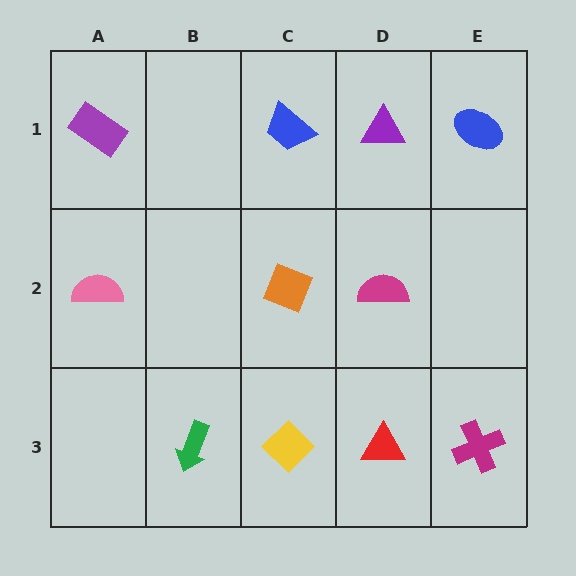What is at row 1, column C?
A blue trapezoid.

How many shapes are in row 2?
3 shapes.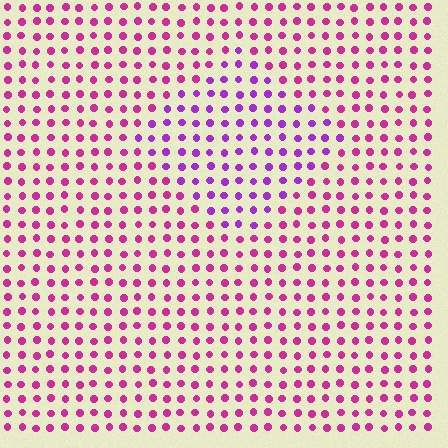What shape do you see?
I see a diamond.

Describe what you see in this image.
The image is filled with small magenta elements in a uniform arrangement. A diamond-shaped region is visible where the elements are tinted to a slightly different hue, forming a subtle color boundary.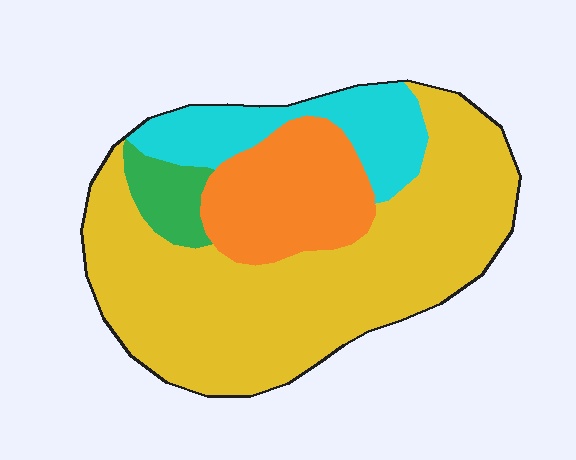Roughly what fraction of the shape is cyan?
Cyan takes up about one sixth (1/6) of the shape.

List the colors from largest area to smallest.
From largest to smallest: yellow, orange, cyan, green.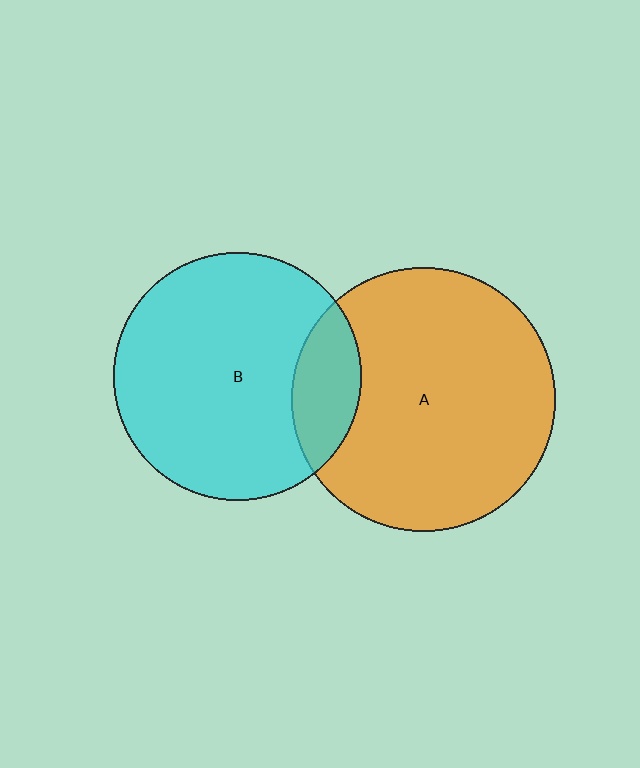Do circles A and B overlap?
Yes.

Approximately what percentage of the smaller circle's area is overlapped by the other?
Approximately 15%.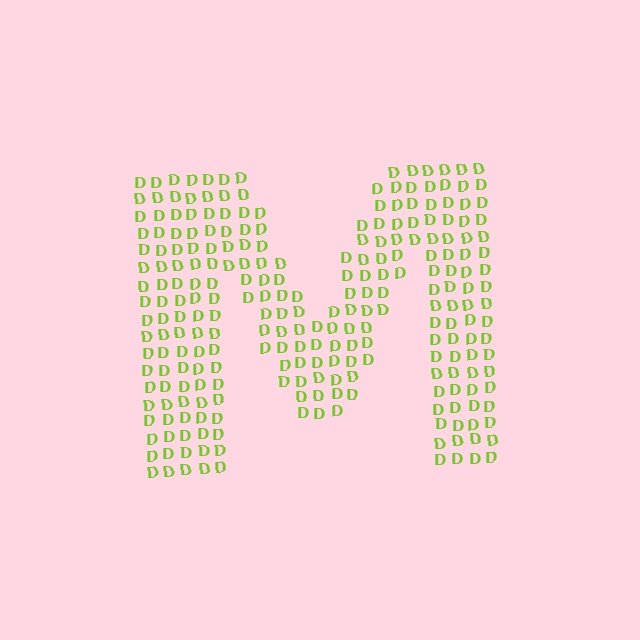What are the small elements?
The small elements are letter D's.